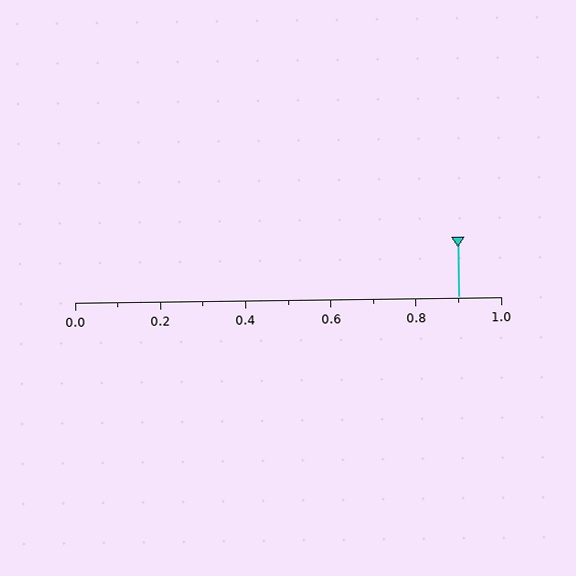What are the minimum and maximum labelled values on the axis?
The axis runs from 0.0 to 1.0.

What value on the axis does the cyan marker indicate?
The marker indicates approximately 0.9.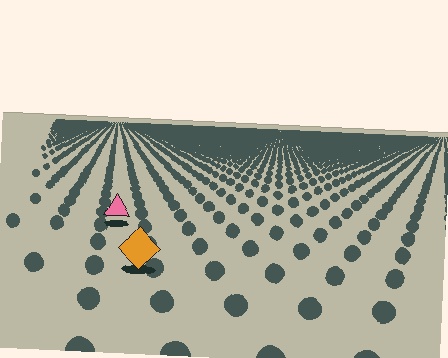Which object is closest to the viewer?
The orange diamond is closest. The texture marks near it are larger and more spread out.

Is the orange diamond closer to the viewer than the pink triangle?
Yes. The orange diamond is closer — you can tell from the texture gradient: the ground texture is coarser near it.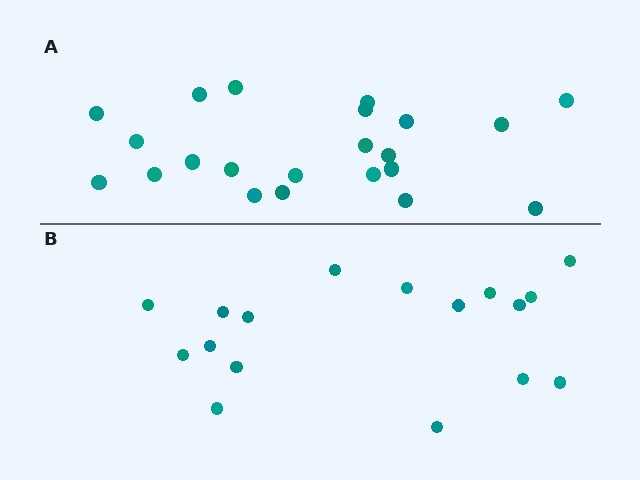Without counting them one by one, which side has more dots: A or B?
Region A (the top region) has more dots.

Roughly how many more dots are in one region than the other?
Region A has about 5 more dots than region B.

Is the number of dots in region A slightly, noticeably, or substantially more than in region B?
Region A has noticeably more, but not dramatically so. The ratio is roughly 1.3 to 1.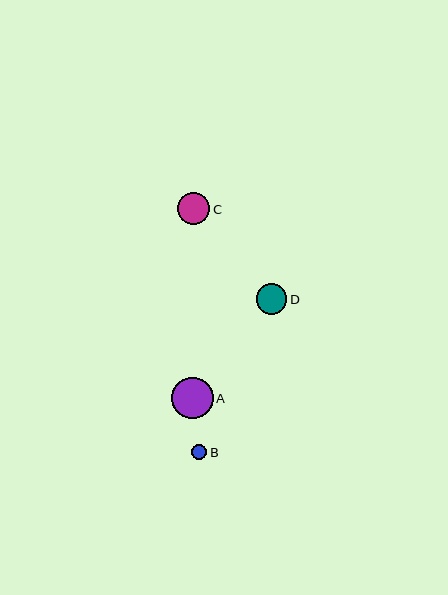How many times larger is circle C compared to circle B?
Circle C is approximately 2.1 times the size of circle B.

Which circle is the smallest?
Circle B is the smallest with a size of approximately 15 pixels.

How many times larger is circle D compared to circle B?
Circle D is approximately 2.0 times the size of circle B.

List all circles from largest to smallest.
From largest to smallest: A, C, D, B.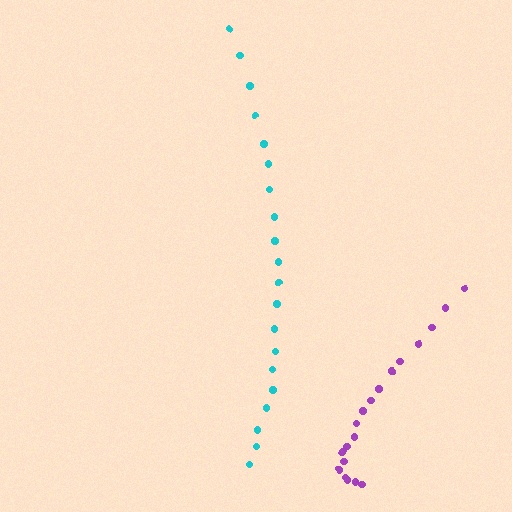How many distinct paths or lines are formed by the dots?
There are 2 distinct paths.